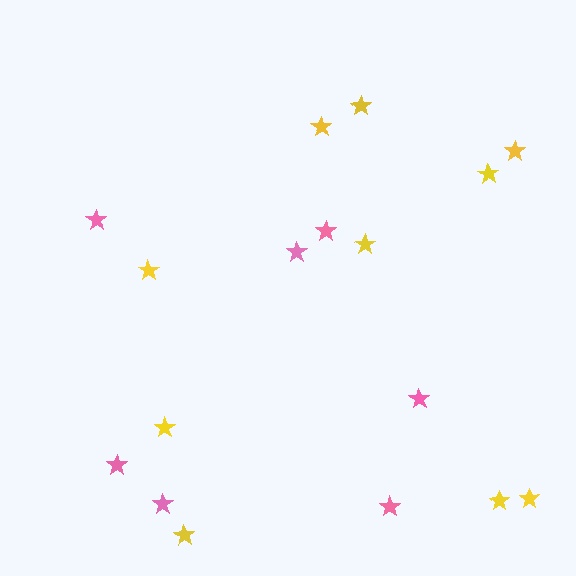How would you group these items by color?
There are 2 groups: one group of pink stars (7) and one group of yellow stars (10).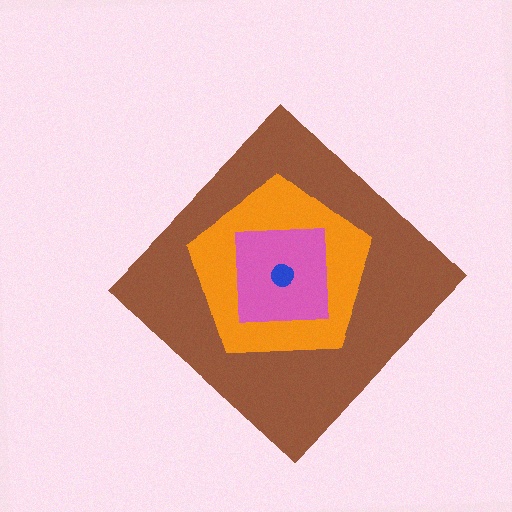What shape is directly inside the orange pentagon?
The pink square.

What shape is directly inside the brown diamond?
The orange pentagon.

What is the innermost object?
The blue circle.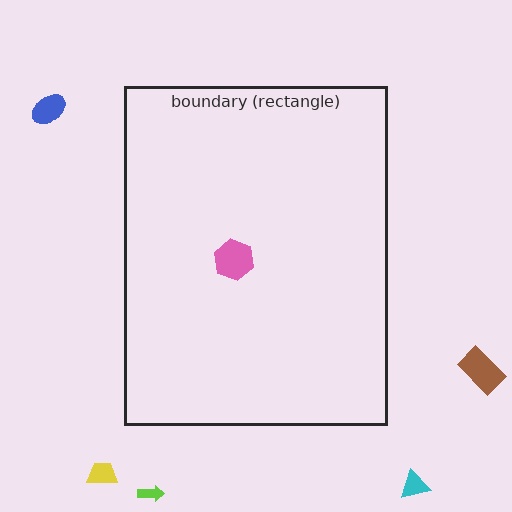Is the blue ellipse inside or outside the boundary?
Outside.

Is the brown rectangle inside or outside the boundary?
Outside.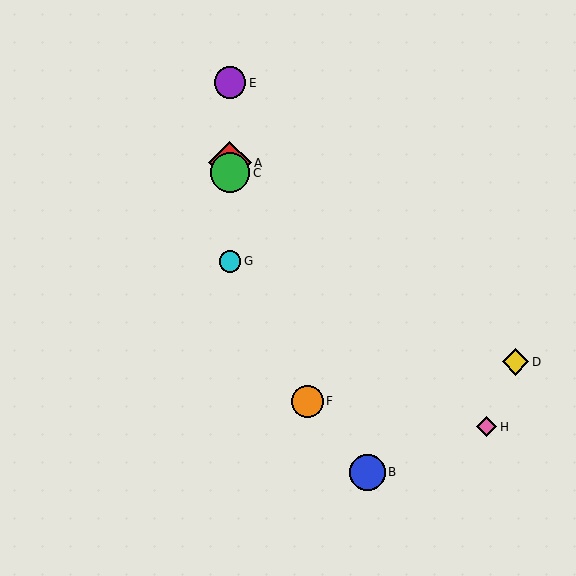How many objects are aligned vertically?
4 objects (A, C, E, G) are aligned vertically.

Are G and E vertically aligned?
Yes, both are at x≈230.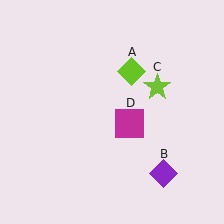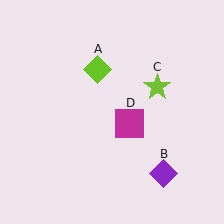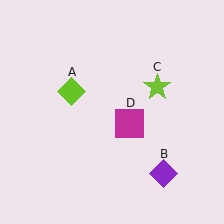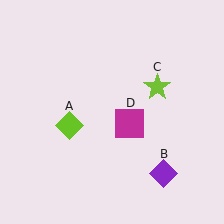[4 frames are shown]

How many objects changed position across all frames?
1 object changed position: lime diamond (object A).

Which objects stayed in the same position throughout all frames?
Purple diamond (object B) and lime star (object C) and magenta square (object D) remained stationary.